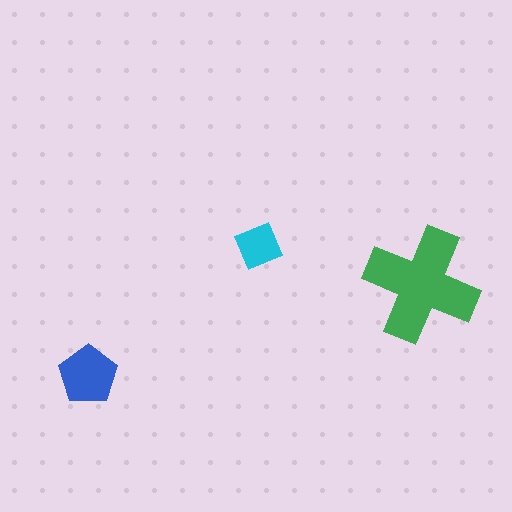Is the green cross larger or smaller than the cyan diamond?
Larger.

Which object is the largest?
The green cross.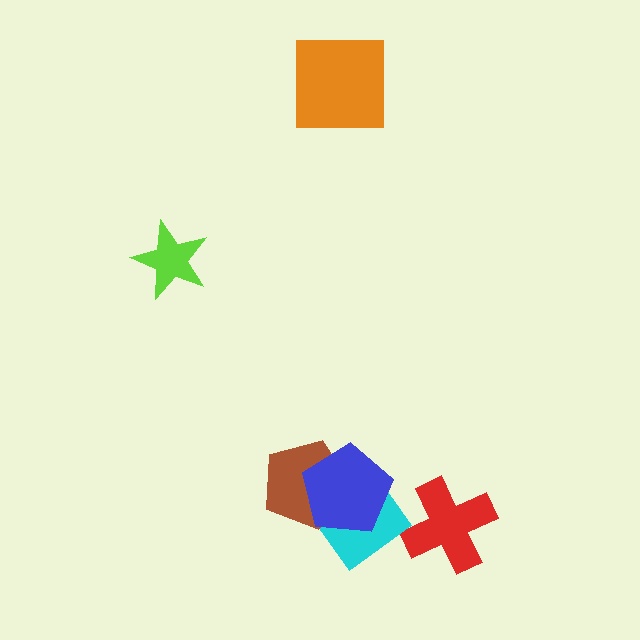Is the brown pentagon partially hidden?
Yes, it is partially covered by another shape.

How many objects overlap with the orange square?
0 objects overlap with the orange square.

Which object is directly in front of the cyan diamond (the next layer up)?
The brown pentagon is directly in front of the cyan diamond.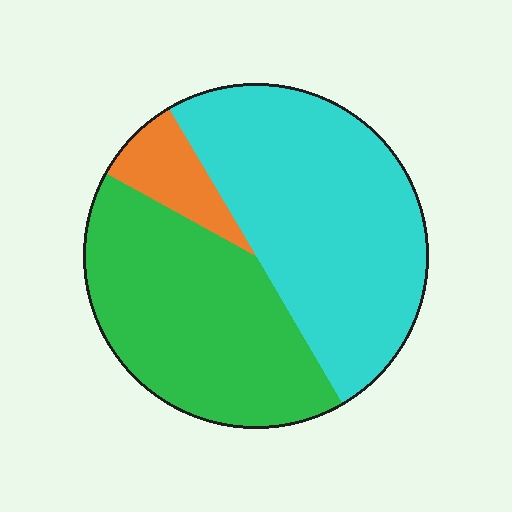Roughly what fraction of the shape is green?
Green takes up about two fifths (2/5) of the shape.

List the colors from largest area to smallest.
From largest to smallest: cyan, green, orange.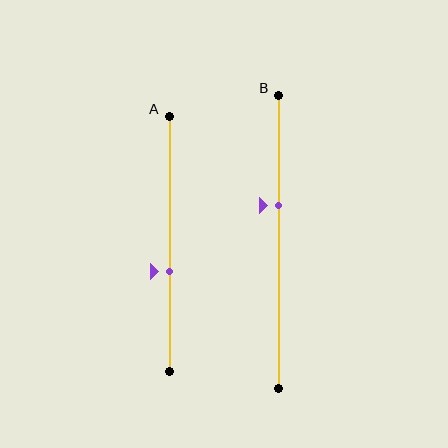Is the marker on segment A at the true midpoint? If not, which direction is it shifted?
No, the marker on segment A is shifted downward by about 11% of the segment length.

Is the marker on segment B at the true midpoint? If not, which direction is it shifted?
No, the marker on segment B is shifted upward by about 12% of the segment length.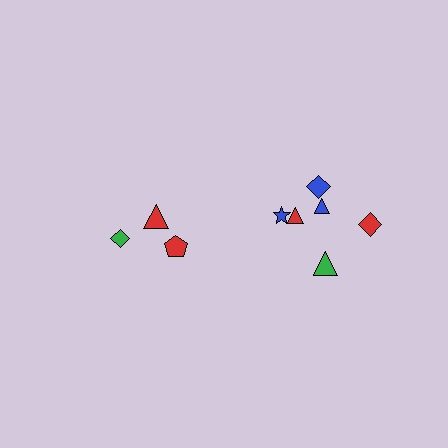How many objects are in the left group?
There are 3 objects.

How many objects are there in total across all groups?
There are 9 objects.